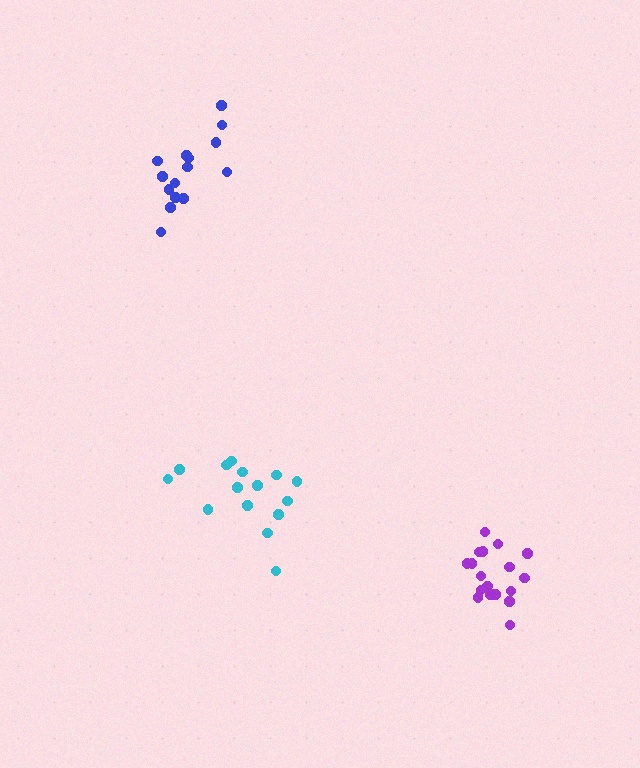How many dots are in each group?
Group 1: 15 dots, Group 2: 15 dots, Group 3: 18 dots (48 total).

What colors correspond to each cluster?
The clusters are colored: cyan, blue, purple.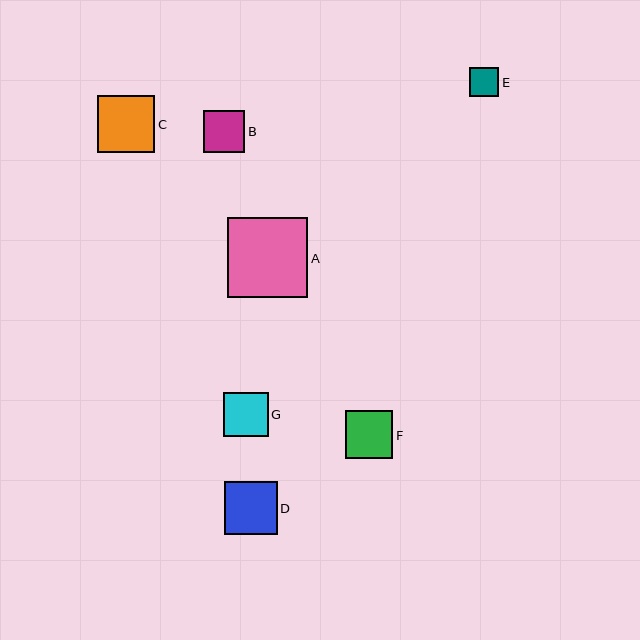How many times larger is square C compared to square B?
Square C is approximately 1.4 times the size of square B.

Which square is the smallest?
Square E is the smallest with a size of approximately 29 pixels.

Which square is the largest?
Square A is the largest with a size of approximately 80 pixels.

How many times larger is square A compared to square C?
Square A is approximately 1.4 times the size of square C.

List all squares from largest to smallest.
From largest to smallest: A, C, D, F, G, B, E.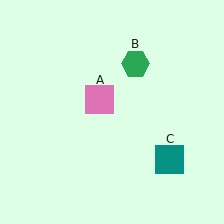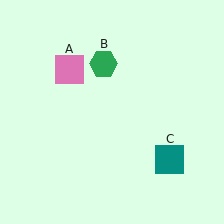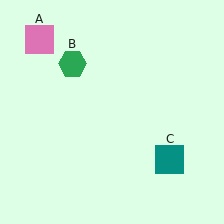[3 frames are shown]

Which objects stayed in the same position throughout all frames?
Teal square (object C) remained stationary.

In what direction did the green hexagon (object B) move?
The green hexagon (object B) moved left.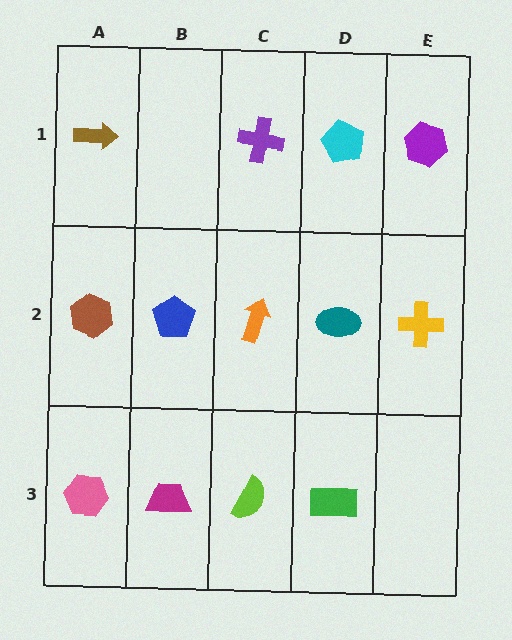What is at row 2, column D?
A teal ellipse.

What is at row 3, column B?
A magenta trapezoid.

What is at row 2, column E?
A yellow cross.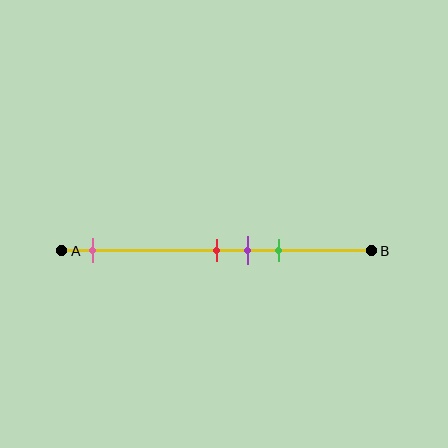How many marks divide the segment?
There are 4 marks dividing the segment.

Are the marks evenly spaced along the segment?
No, the marks are not evenly spaced.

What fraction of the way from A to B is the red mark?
The red mark is approximately 50% (0.5) of the way from A to B.